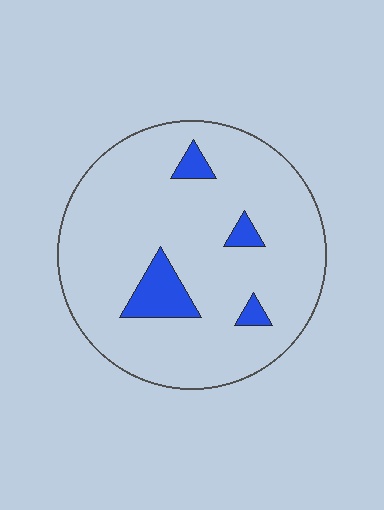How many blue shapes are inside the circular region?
4.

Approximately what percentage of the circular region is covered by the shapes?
Approximately 10%.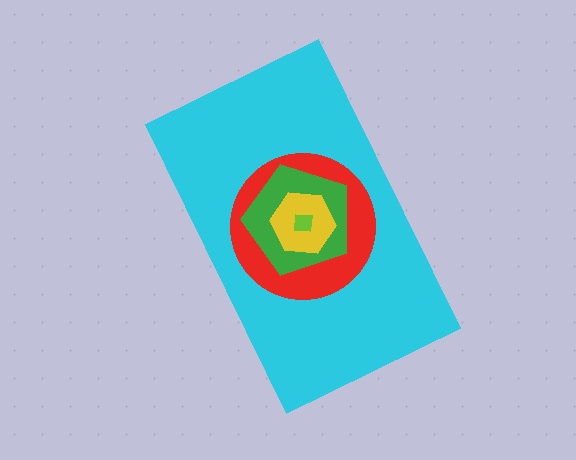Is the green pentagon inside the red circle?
Yes.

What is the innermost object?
The lime square.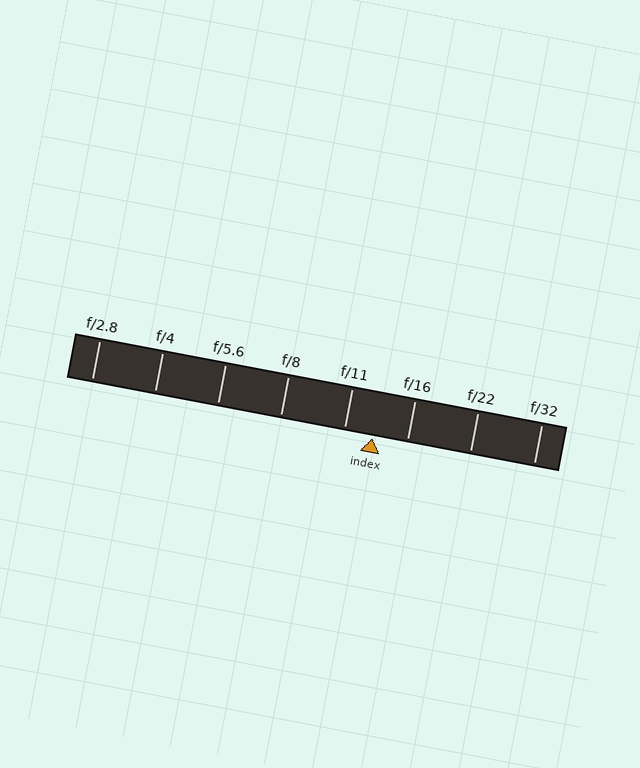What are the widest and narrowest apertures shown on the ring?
The widest aperture shown is f/2.8 and the narrowest is f/32.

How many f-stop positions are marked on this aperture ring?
There are 8 f-stop positions marked.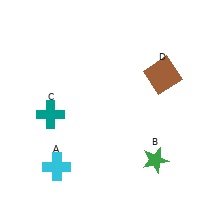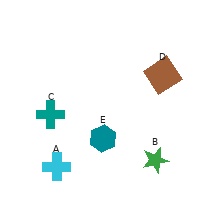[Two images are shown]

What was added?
A teal hexagon (E) was added in Image 2.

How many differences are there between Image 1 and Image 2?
There is 1 difference between the two images.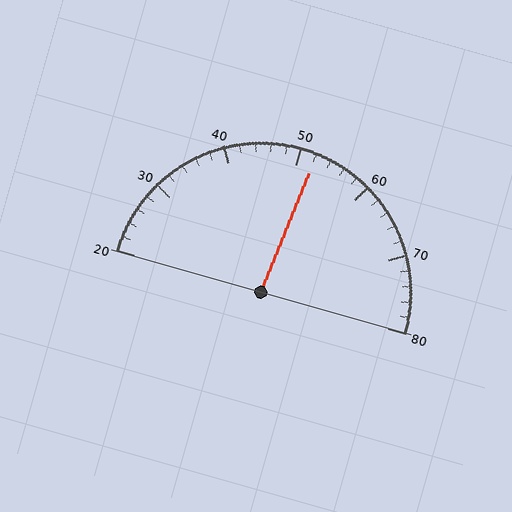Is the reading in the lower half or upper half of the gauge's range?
The reading is in the upper half of the range (20 to 80).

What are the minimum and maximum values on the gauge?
The gauge ranges from 20 to 80.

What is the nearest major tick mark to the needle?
The nearest major tick mark is 50.